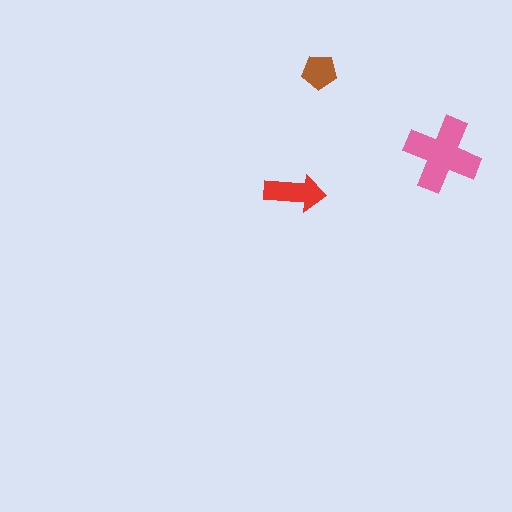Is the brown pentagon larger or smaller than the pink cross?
Smaller.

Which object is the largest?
The pink cross.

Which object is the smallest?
The brown pentagon.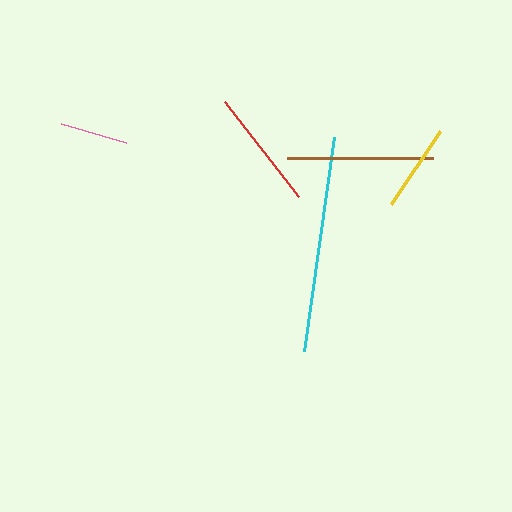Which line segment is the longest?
The cyan line is the longest at approximately 216 pixels.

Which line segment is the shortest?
The pink line is the shortest at approximately 67 pixels.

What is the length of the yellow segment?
The yellow segment is approximately 88 pixels long.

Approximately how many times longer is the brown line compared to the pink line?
The brown line is approximately 2.2 times the length of the pink line.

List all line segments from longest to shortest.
From longest to shortest: cyan, brown, red, yellow, pink.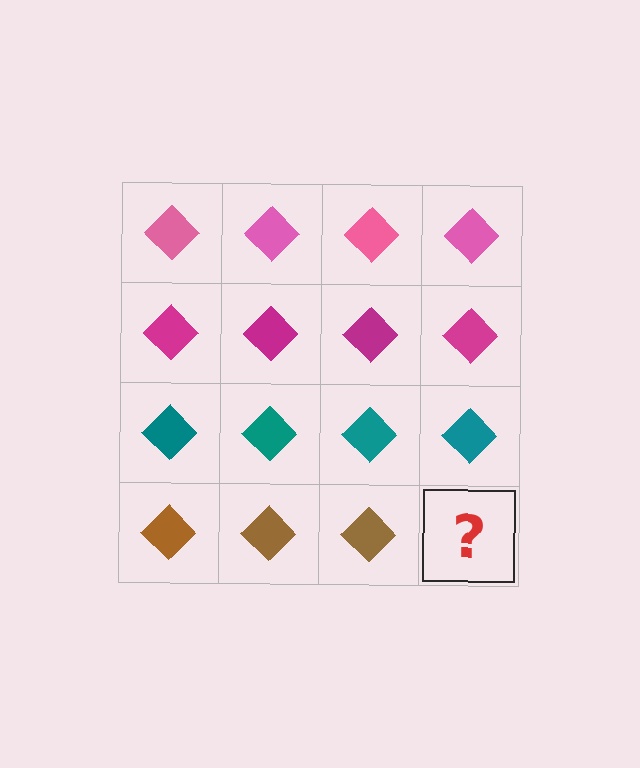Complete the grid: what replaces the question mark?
The question mark should be replaced with a brown diamond.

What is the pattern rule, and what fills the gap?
The rule is that each row has a consistent color. The gap should be filled with a brown diamond.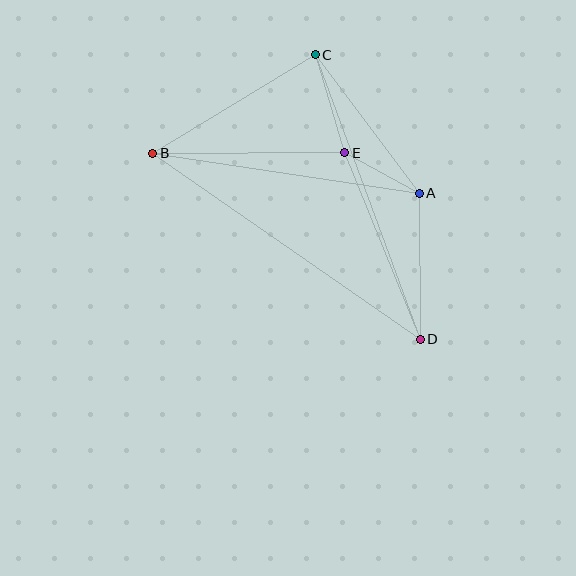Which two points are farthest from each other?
Points B and D are farthest from each other.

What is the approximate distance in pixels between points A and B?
The distance between A and B is approximately 269 pixels.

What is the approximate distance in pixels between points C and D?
The distance between C and D is approximately 303 pixels.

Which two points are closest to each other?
Points A and E are closest to each other.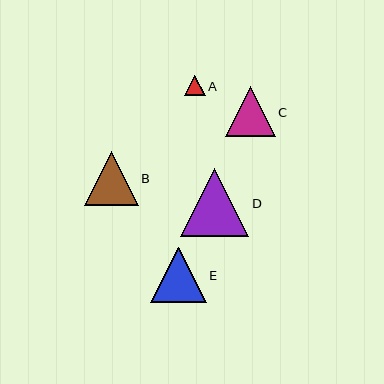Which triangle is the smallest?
Triangle A is the smallest with a size of approximately 21 pixels.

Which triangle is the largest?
Triangle D is the largest with a size of approximately 68 pixels.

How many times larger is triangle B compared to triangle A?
Triangle B is approximately 2.6 times the size of triangle A.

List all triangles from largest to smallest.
From largest to smallest: D, E, B, C, A.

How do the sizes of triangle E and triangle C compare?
Triangle E and triangle C are approximately the same size.